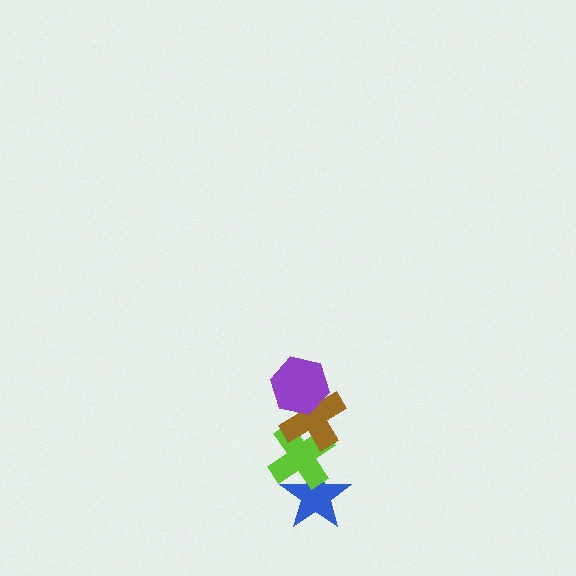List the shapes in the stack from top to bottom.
From top to bottom: the purple hexagon, the brown cross, the lime cross, the blue star.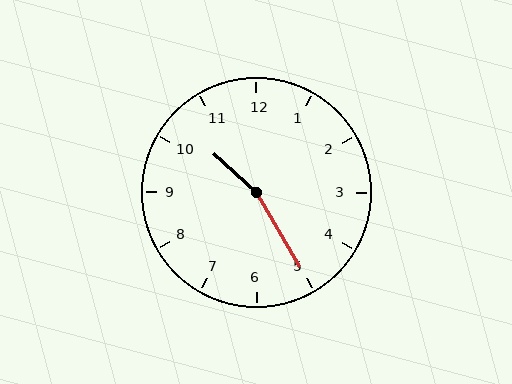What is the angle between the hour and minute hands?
Approximately 162 degrees.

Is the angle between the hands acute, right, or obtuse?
It is obtuse.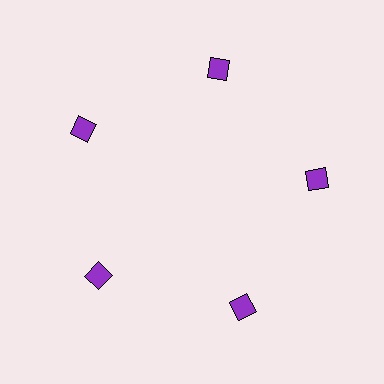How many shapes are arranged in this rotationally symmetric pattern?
There are 5 shapes, arranged in 5 groups of 1.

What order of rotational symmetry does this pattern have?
This pattern has 5-fold rotational symmetry.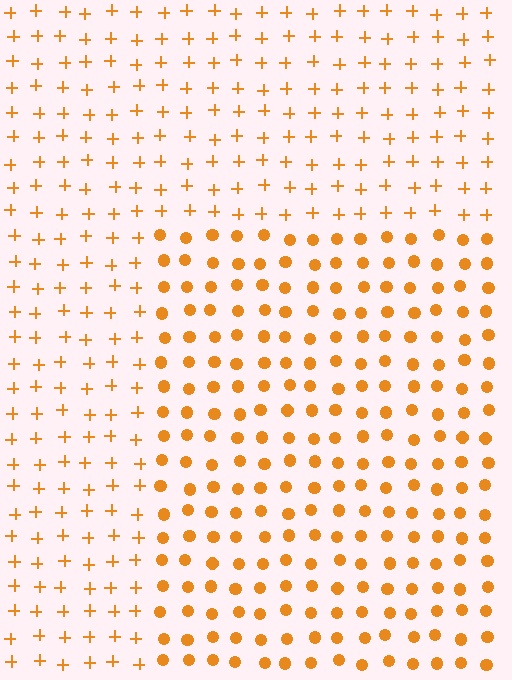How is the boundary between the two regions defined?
The boundary is defined by a change in element shape: circles inside vs. plus signs outside. All elements share the same color and spacing.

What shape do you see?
I see a rectangle.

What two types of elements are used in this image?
The image uses circles inside the rectangle region and plus signs outside it.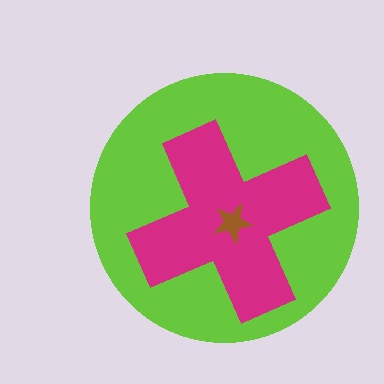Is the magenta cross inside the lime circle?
Yes.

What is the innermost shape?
The brown star.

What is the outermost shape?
The lime circle.